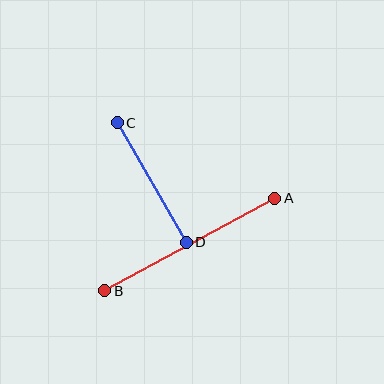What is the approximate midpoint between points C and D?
The midpoint is at approximately (152, 182) pixels.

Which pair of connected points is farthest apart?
Points A and B are farthest apart.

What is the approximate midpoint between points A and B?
The midpoint is at approximately (190, 245) pixels.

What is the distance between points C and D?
The distance is approximately 138 pixels.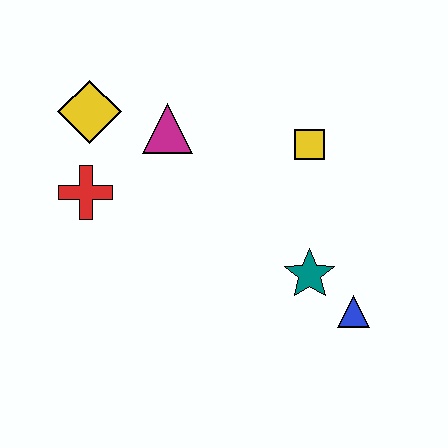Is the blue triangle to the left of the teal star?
No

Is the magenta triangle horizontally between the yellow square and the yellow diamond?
Yes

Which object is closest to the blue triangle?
The teal star is closest to the blue triangle.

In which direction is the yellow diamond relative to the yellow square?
The yellow diamond is to the left of the yellow square.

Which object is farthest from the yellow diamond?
The blue triangle is farthest from the yellow diamond.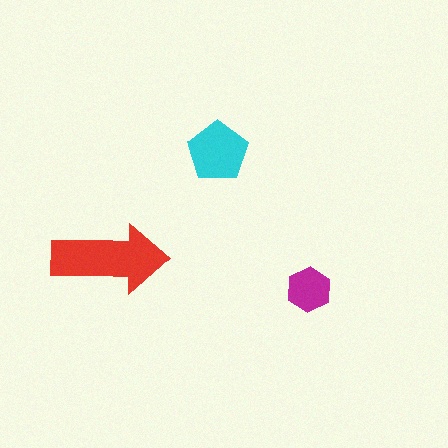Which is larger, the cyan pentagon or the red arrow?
The red arrow.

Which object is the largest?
The red arrow.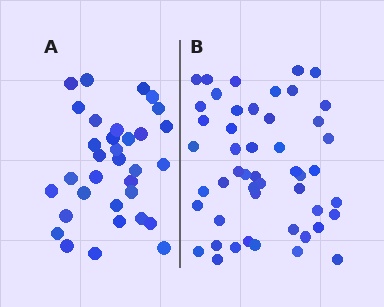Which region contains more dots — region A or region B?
Region B (the right region) has more dots.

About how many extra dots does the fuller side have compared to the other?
Region B has approximately 15 more dots than region A.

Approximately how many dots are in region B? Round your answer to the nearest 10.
About 50 dots. (The exact count is 49, which rounds to 50.)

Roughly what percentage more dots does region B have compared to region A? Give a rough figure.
About 50% more.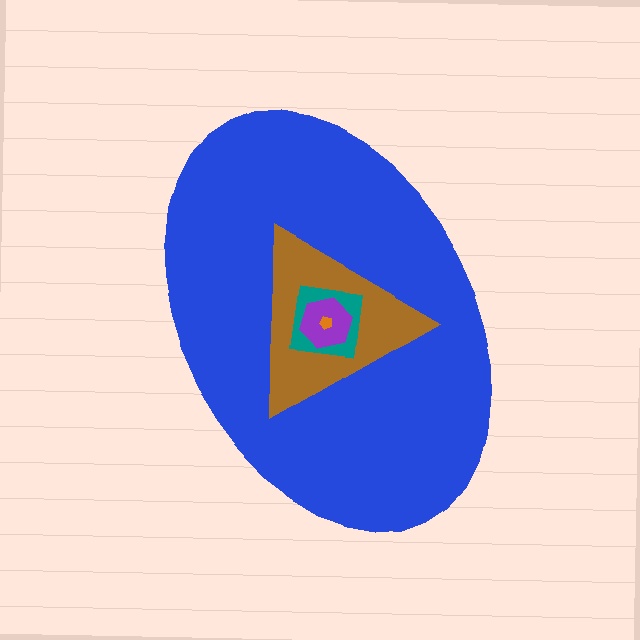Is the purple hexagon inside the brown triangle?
Yes.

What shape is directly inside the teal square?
The purple hexagon.